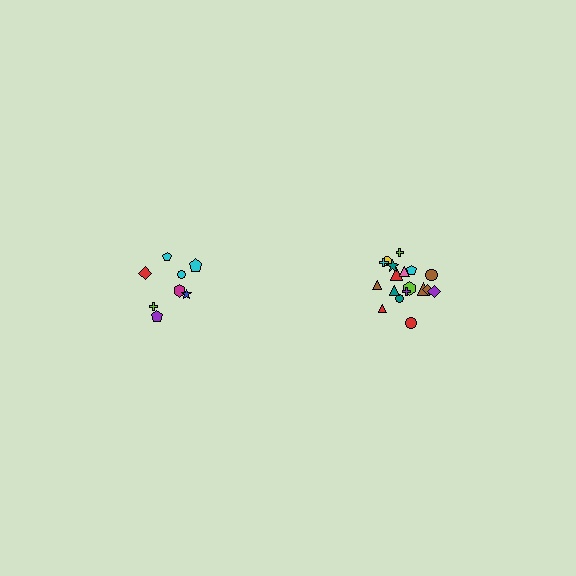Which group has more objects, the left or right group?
The right group.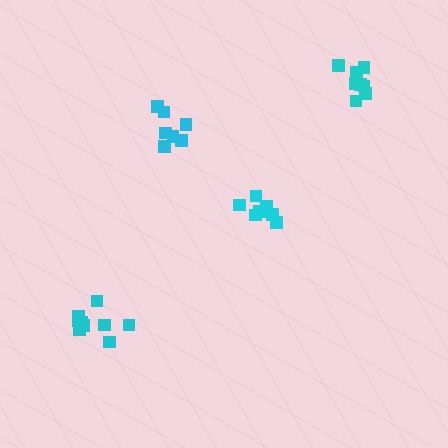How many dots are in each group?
Group 1: 8 dots, Group 2: 7 dots, Group 3: 9 dots, Group 4: 7 dots (31 total).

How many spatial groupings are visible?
There are 4 spatial groupings.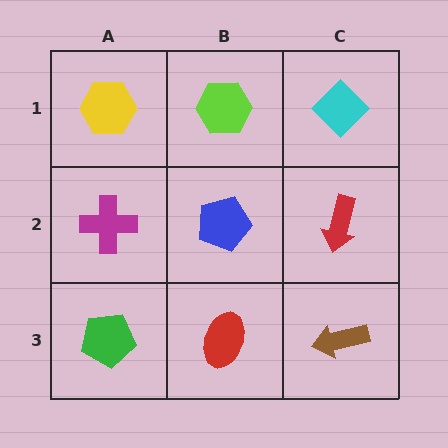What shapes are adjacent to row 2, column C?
A cyan diamond (row 1, column C), a brown arrow (row 3, column C), a blue pentagon (row 2, column B).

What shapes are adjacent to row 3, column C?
A red arrow (row 2, column C), a red ellipse (row 3, column B).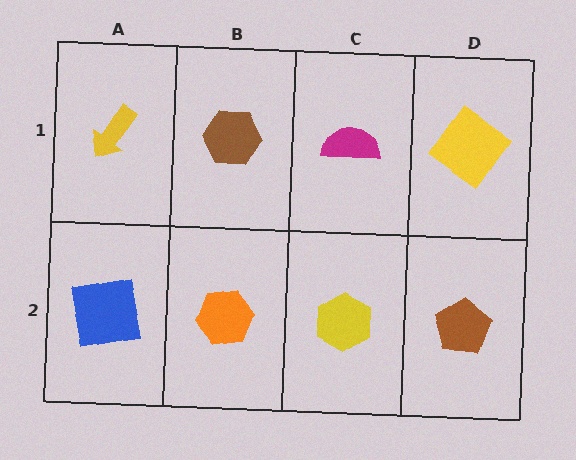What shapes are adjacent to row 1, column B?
An orange hexagon (row 2, column B), a yellow arrow (row 1, column A), a magenta semicircle (row 1, column C).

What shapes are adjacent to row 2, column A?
A yellow arrow (row 1, column A), an orange hexagon (row 2, column B).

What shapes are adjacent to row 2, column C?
A magenta semicircle (row 1, column C), an orange hexagon (row 2, column B), a brown pentagon (row 2, column D).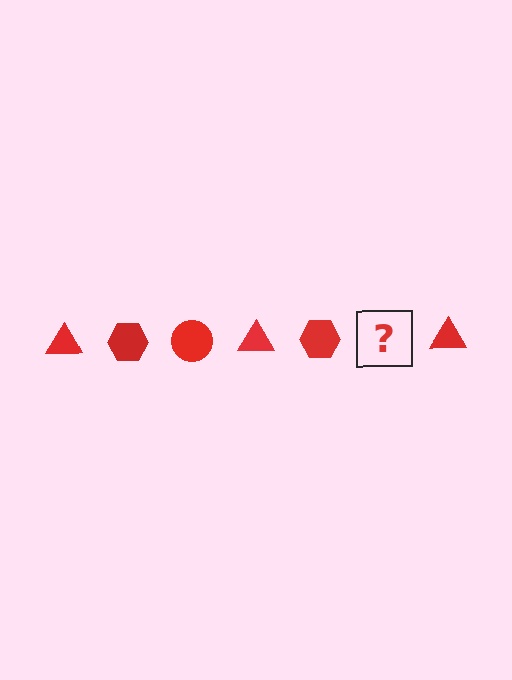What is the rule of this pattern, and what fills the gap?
The rule is that the pattern cycles through triangle, hexagon, circle shapes in red. The gap should be filled with a red circle.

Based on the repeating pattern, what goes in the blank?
The blank should be a red circle.